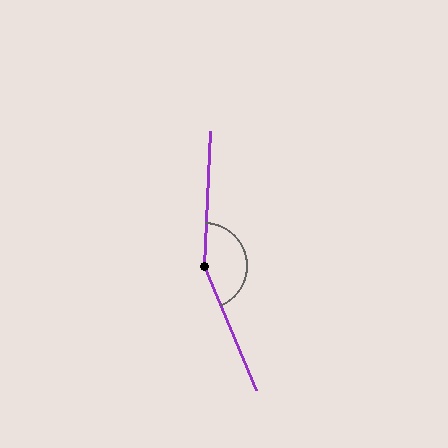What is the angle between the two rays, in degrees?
Approximately 155 degrees.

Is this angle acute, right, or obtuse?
It is obtuse.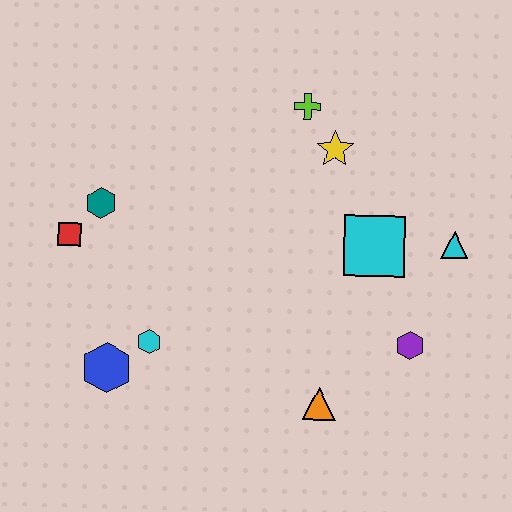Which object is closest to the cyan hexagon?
The blue hexagon is closest to the cyan hexagon.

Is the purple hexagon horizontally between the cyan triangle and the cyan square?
Yes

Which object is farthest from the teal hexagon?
The cyan triangle is farthest from the teal hexagon.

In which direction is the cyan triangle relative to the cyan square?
The cyan triangle is to the right of the cyan square.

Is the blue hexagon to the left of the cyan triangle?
Yes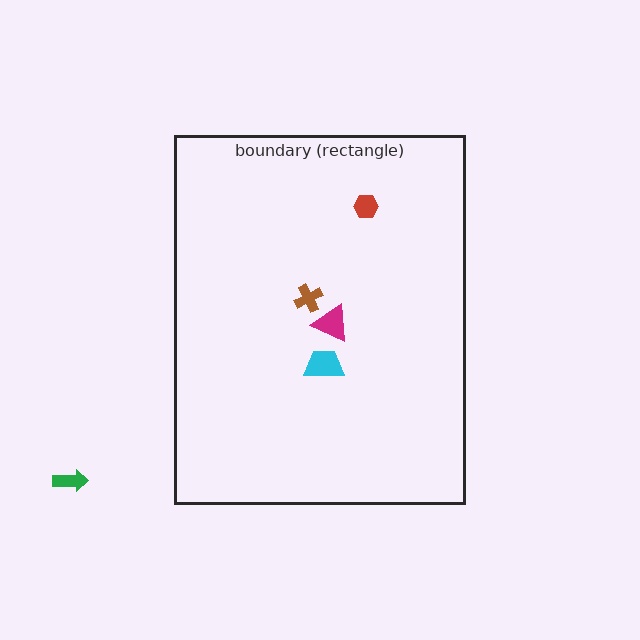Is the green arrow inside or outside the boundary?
Outside.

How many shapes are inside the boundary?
4 inside, 1 outside.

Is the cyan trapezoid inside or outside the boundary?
Inside.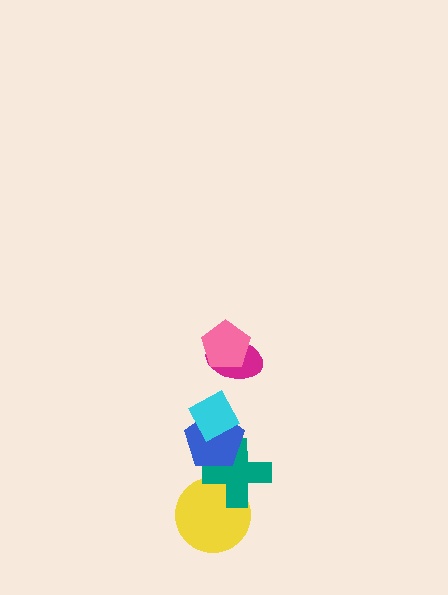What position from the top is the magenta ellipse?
The magenta ellipse is 2nd from the top.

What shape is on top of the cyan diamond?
The magenta ellipse is on top of the cyan diamond.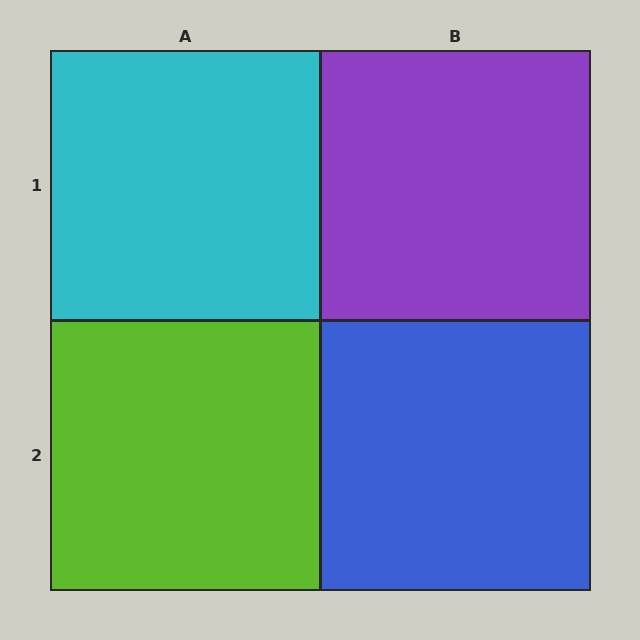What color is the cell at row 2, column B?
Blue.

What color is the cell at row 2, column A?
Lime.